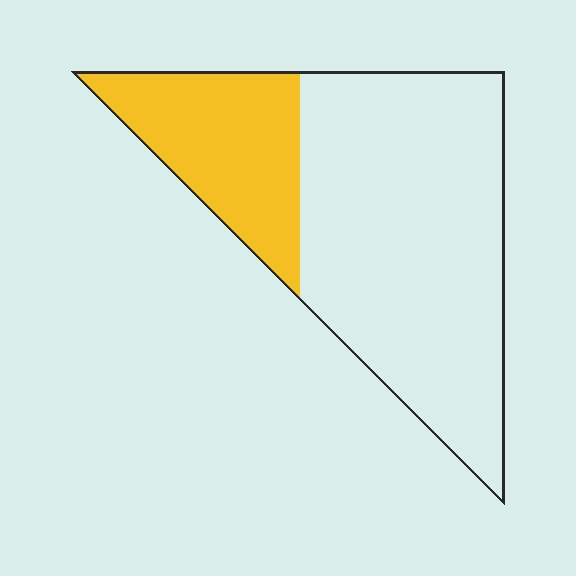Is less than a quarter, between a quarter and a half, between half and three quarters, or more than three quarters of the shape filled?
Between a quarter and a half.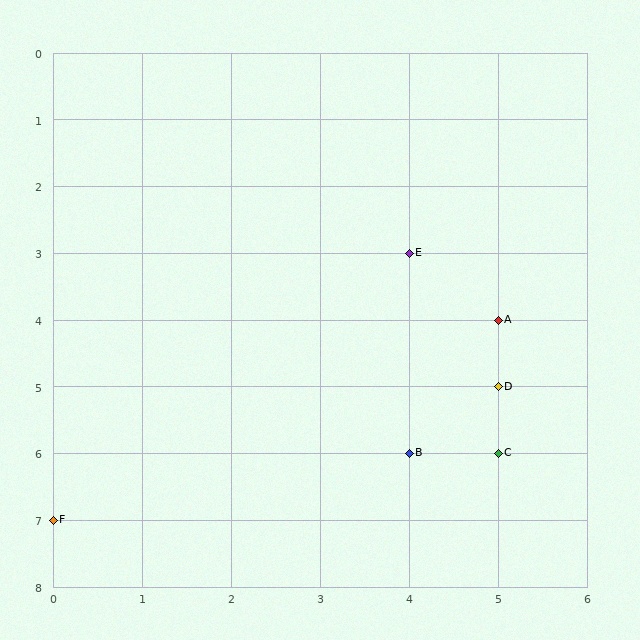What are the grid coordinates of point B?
Point B is at grid coordinates (4, 6).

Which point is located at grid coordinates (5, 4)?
Point A is at (5, 4).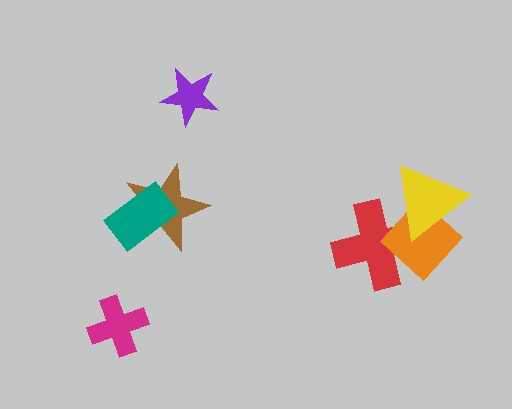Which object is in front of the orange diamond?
The yellow triangle is in front of the orange diamond.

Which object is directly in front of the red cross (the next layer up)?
The orange diamond is directly in front of the red cross.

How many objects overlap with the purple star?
0 objects overlap with the purple star.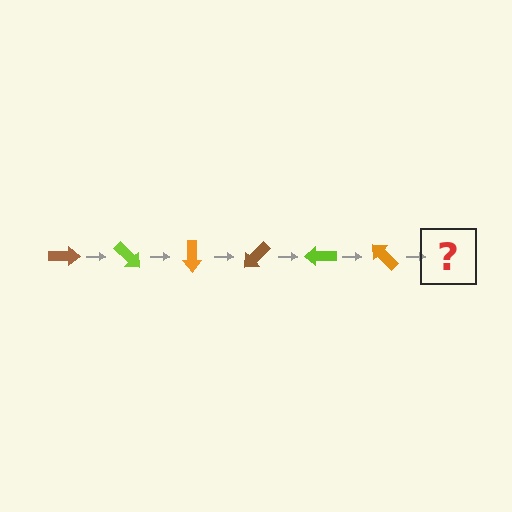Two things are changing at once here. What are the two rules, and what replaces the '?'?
The two rules are that it rotates 45 degrees each step and the color cycles through brown, lime, and orange. The '?' should be a brown arrow, rotated 270 degrees from the start.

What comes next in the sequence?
The next element should be a brown arrow, rotated 270 degrees from the start.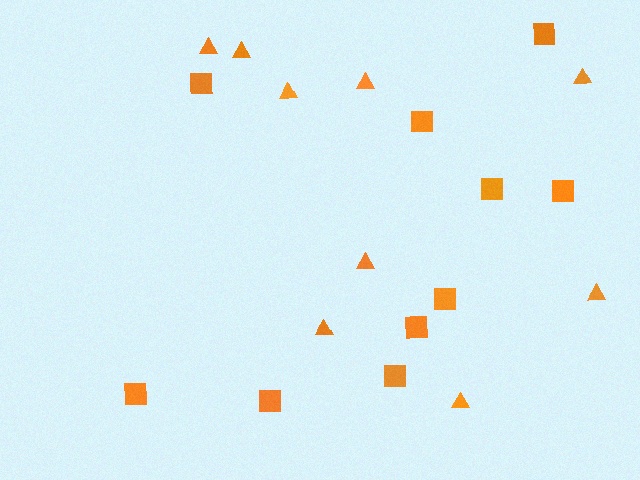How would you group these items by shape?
There are 2 groups: one group of squares (10) and one group of triangles (9).